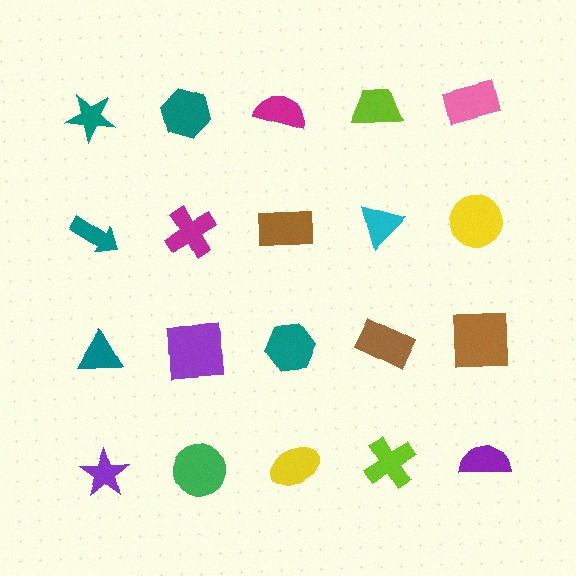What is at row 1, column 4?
A lime trapezoid.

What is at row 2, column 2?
A magenta cross.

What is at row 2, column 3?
A brown rectangle.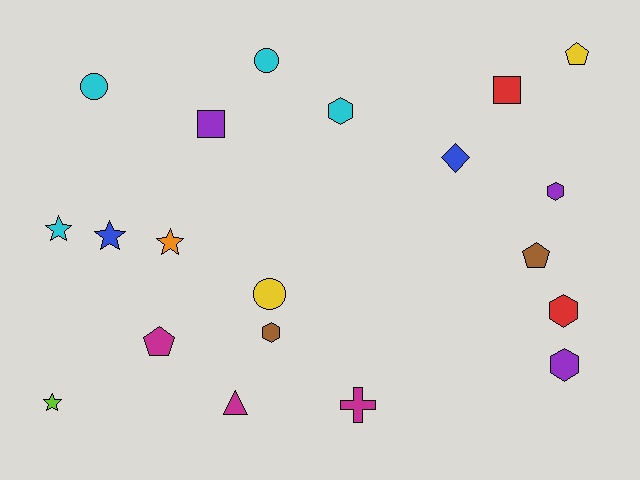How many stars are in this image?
There are 4 stars.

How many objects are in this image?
There are 20 objects.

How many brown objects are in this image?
There are 2 brown objects.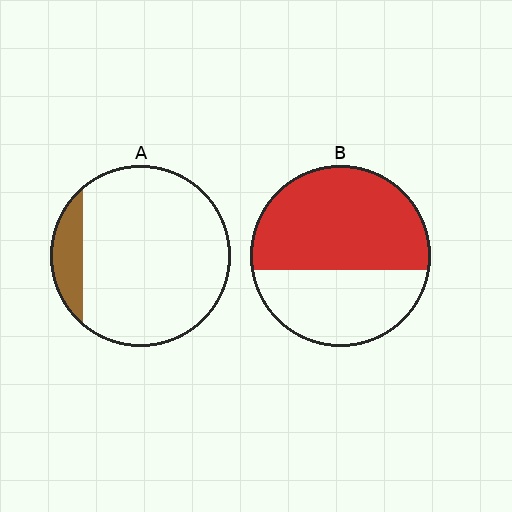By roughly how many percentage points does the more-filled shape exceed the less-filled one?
By roughly 45 percentage points (B over A).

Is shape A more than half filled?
No.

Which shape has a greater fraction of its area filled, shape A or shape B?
Shape B.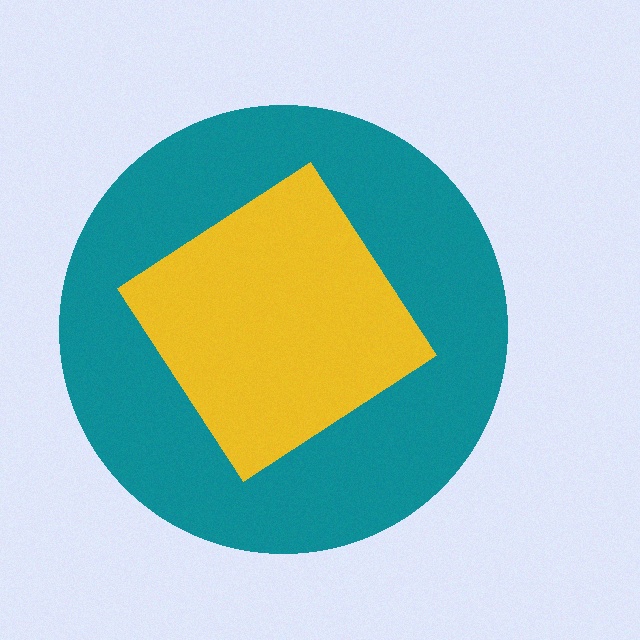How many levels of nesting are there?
2.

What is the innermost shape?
The yellow diamond.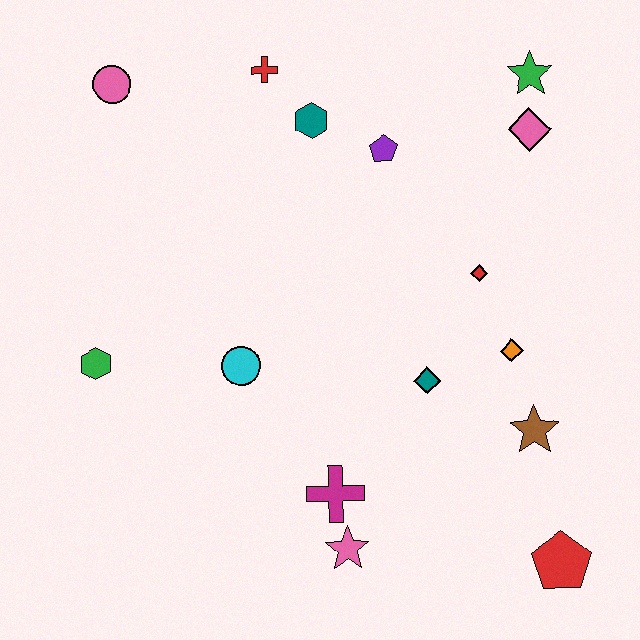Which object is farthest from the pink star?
The pink circle is farthest from the pink star.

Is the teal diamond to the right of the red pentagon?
No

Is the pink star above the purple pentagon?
No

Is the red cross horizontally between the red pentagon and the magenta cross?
No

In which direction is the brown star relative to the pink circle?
The brown star is to the right of the pink circle.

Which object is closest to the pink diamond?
The green star is closest to the pink diamond.